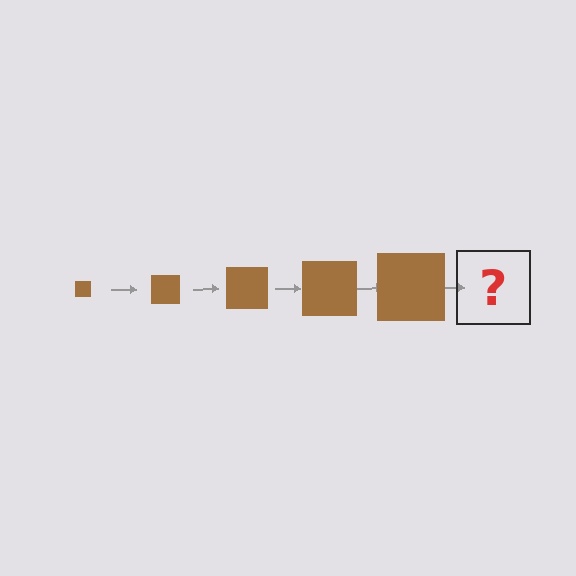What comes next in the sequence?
The next element should be a brown square, larger than the previous one.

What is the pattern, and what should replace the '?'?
The pattern is that the square gets progressively larger each step. The '?' should be a brown square, larger than the previous one.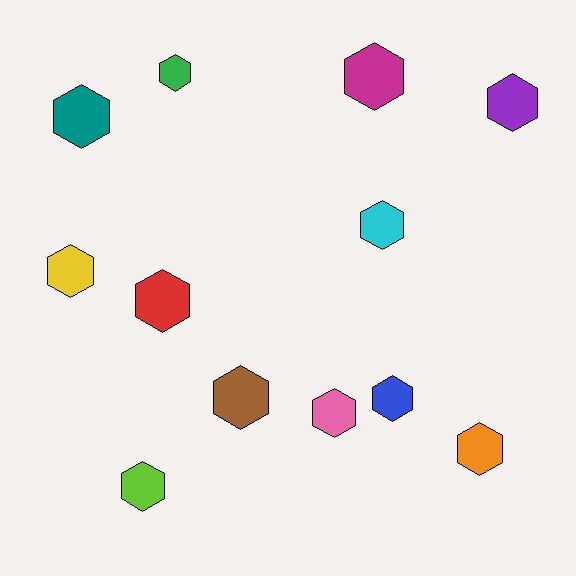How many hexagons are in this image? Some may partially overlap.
There are 12 hexagons.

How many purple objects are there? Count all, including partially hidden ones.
There is 1 purple object.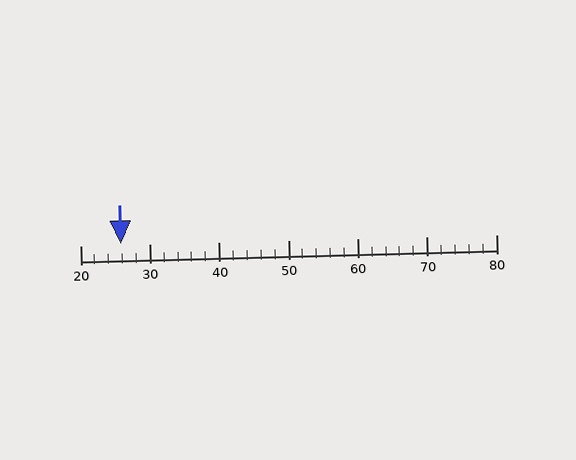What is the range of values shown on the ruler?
The ruler shows values from 20 to 80.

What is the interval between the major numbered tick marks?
The major tick marks are spaced 10 units apart.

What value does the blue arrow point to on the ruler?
The blue arrow points to approximately 26.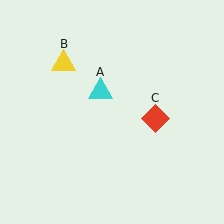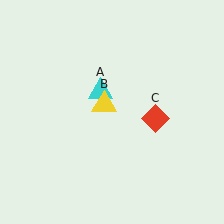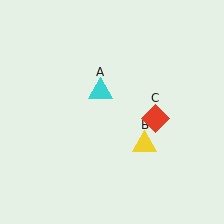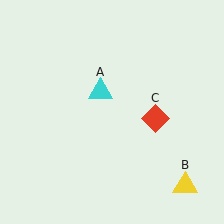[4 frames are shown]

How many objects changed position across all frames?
1 object changed position: yellow triangle (object B).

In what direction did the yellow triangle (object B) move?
The yellow triangle (object B) moved down and to the right.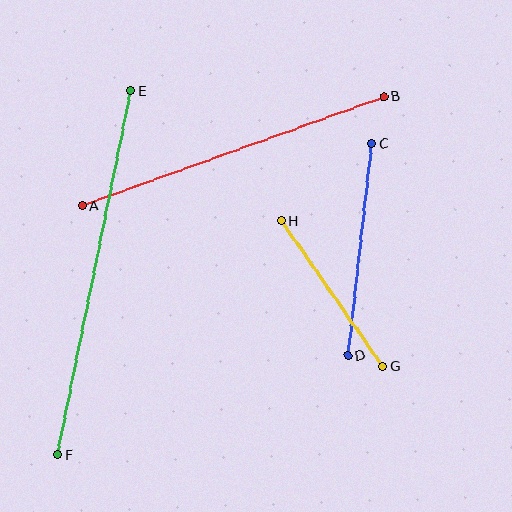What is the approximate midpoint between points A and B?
The midpoint is at approximately (233, 151) pixels.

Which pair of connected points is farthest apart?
Points E and F are farthest apart.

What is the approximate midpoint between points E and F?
The midpoint is at approximately (94, 273) pixels.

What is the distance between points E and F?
The distance is approximately 371 pixels.